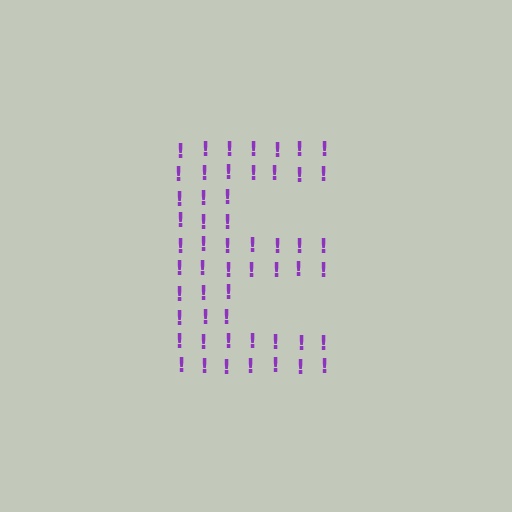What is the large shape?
The large shape is the letter E.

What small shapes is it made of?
It is made of small exclamation marks.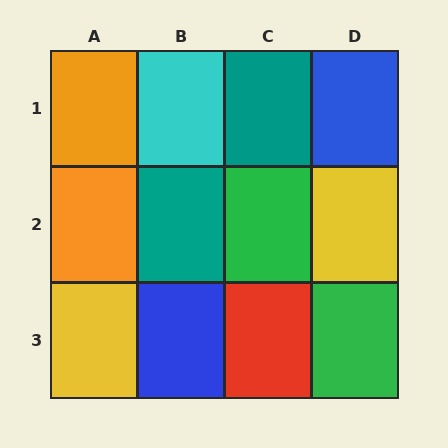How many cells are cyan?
1 cell is cyan.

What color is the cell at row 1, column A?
Orange.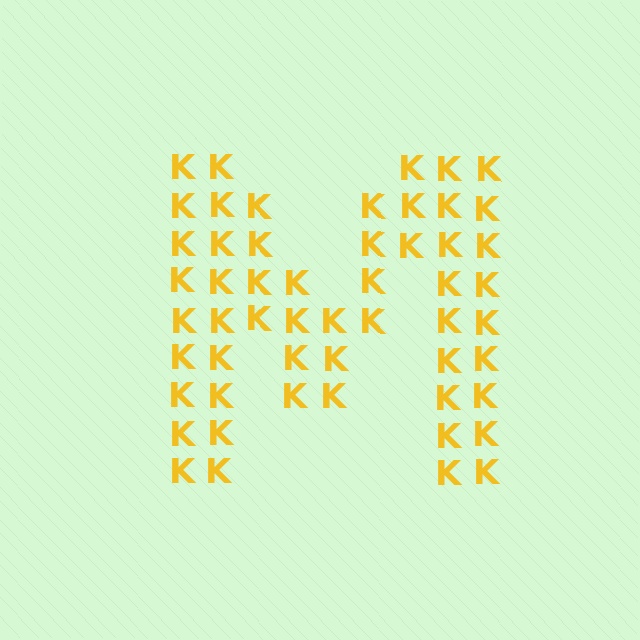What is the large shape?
The large shape is the letter M.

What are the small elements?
The small elements are letter K's.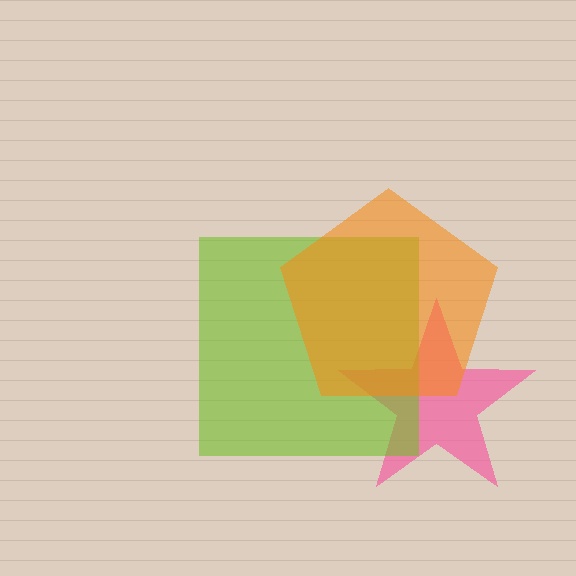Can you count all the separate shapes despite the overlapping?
Yes, there are 3 separate shapes.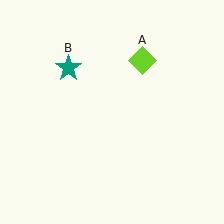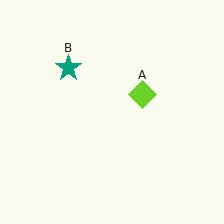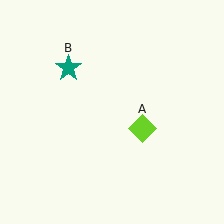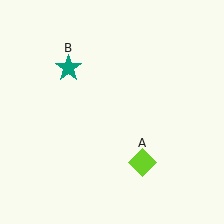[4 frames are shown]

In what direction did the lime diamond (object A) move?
The lime diamond (object A) moved down.